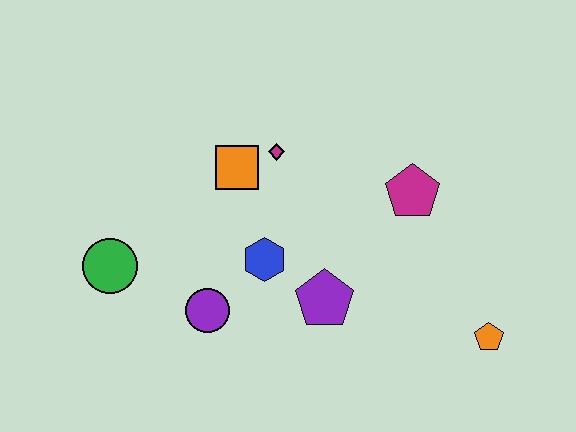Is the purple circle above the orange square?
No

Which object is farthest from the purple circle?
The orange pentagon is farthest from the purple circle.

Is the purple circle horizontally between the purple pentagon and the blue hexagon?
No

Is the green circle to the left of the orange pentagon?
Yes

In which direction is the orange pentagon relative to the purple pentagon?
The orange pentagon is to the right of the purple pentagon.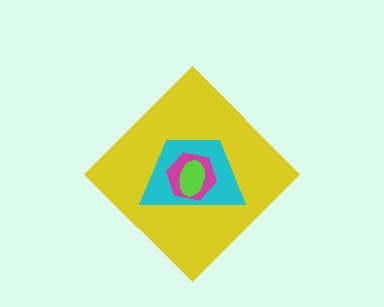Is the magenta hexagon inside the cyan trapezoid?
Yes.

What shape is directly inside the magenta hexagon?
The lime ellipse.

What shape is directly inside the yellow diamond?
The cyan trapezoid.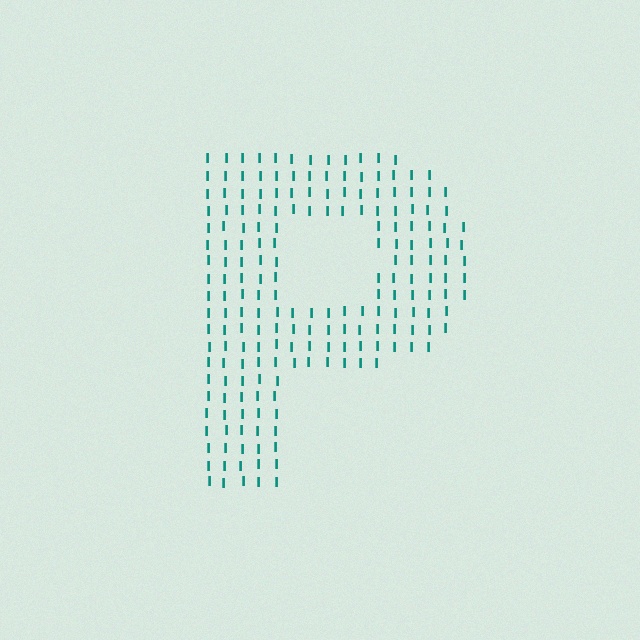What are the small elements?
The small elements are letter I's.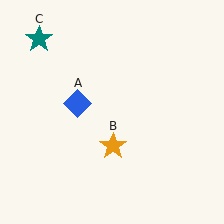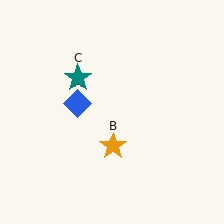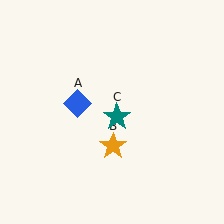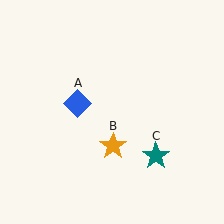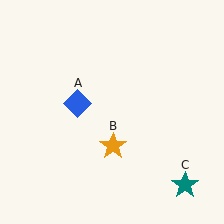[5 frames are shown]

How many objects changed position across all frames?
1 object changed position: teal star (object C).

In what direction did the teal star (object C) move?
The teal star (object C) moved down and to the right.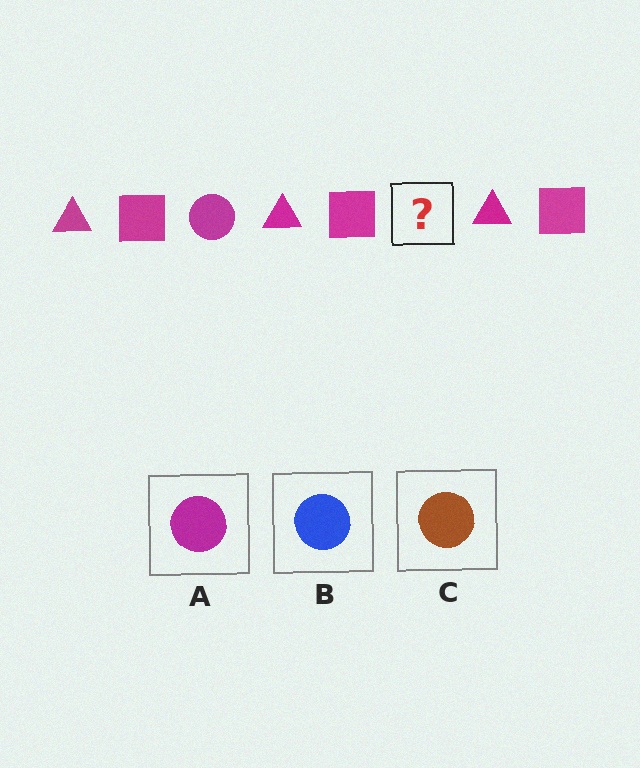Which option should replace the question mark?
Option A.